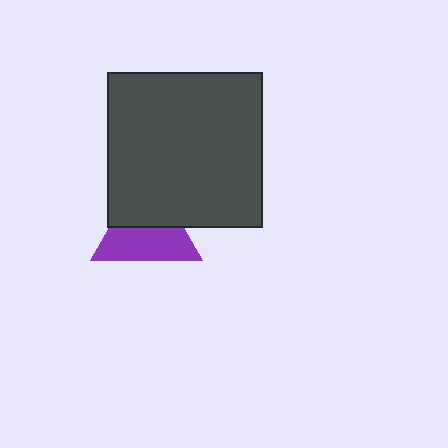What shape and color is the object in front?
The object in front is a dark gray square.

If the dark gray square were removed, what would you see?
You would see the complete purple triangle.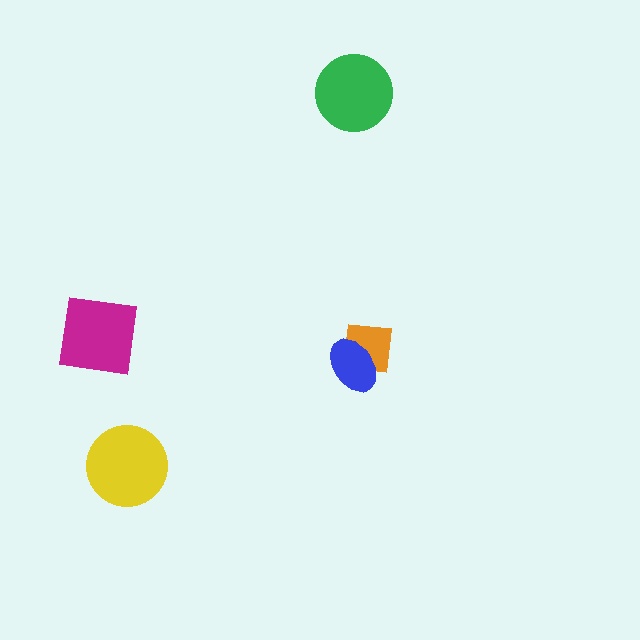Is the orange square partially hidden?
Yes, it is partially covered by another shape.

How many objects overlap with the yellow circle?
0 objects overlap with the yellow circle.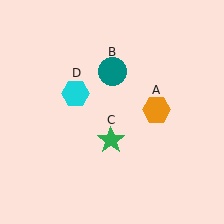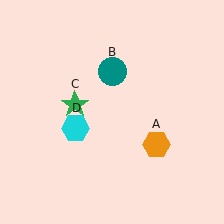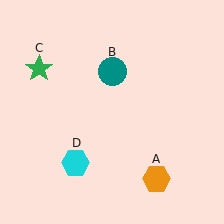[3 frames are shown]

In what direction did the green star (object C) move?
The green star (object C) moved up and to the left.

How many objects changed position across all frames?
3 objects changed position: orange hexagon (object A), green star (object C), cyan hexagon (object D).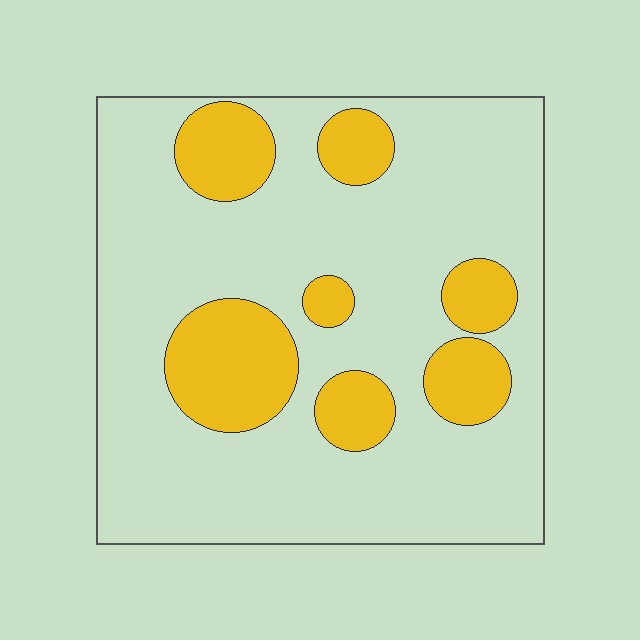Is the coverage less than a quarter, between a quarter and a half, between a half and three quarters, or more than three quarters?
Less than a quarter.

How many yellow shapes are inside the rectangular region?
7.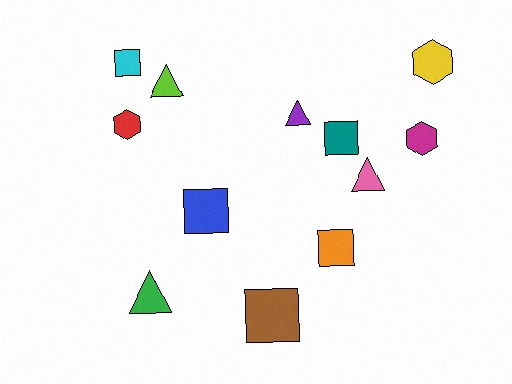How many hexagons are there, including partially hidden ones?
There are 3 hexagons.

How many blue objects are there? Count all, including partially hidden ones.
There is 1 blue object.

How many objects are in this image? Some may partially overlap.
There are 12 objects.